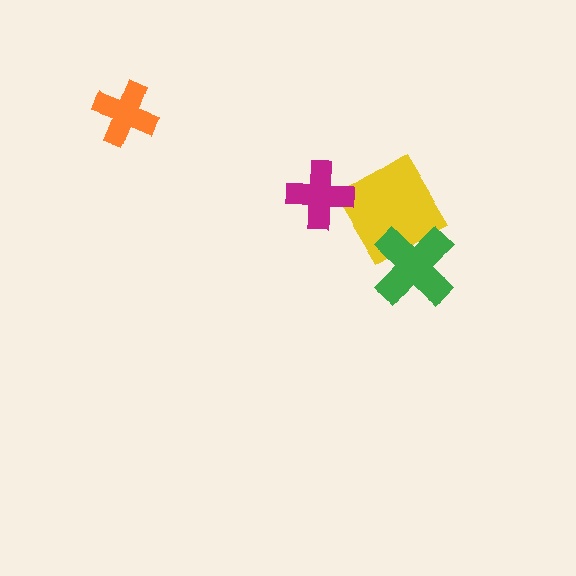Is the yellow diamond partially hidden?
Yes, it is partially covered by another shape.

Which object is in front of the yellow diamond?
The green cross is in front of the yellow diamond.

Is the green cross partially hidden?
No, no other shape covers it.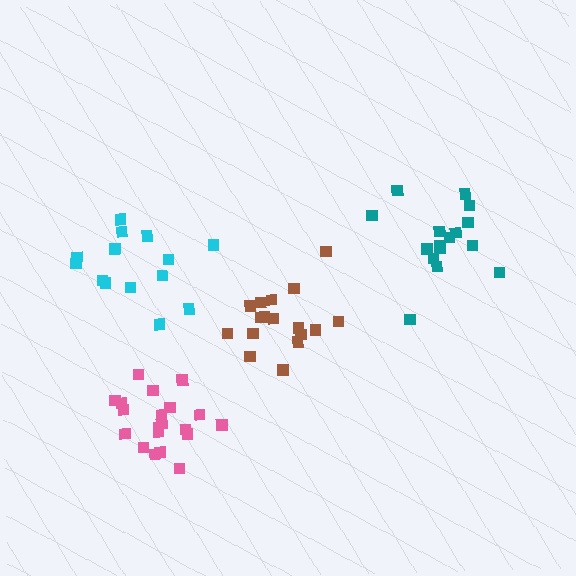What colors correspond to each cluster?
The clusters are colored: cyan, brown, pink, teal.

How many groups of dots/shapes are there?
There are 4 groups.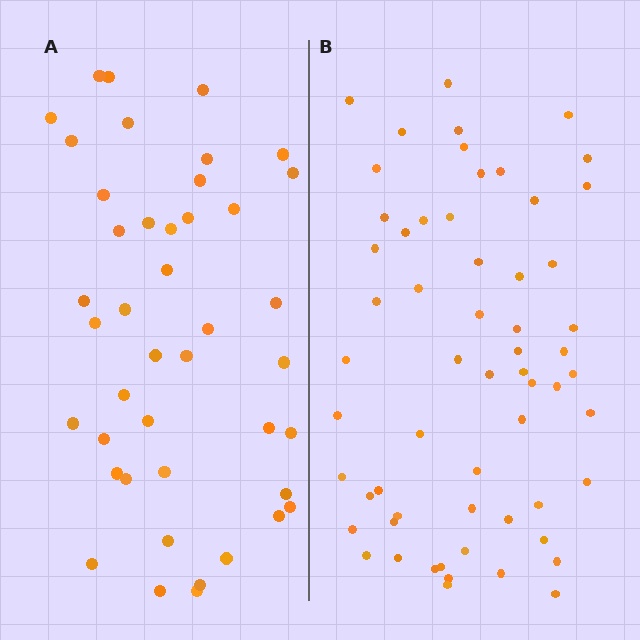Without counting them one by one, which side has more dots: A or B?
Region B (the right region) has more dots.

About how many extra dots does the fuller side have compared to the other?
Region B has approximately 15 more dots than region A.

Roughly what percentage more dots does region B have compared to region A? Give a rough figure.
About 40% more.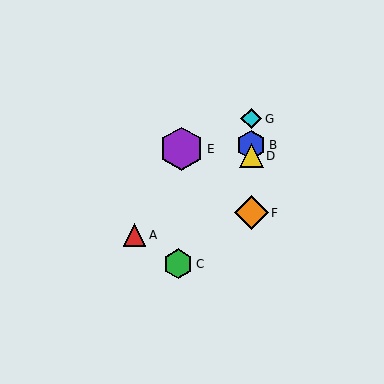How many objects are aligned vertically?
4 objects (B, D, F, G) are aligned vertically.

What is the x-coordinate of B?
Object B is at x≈251.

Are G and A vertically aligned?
No, G is at x≈251 and A is at x≈135.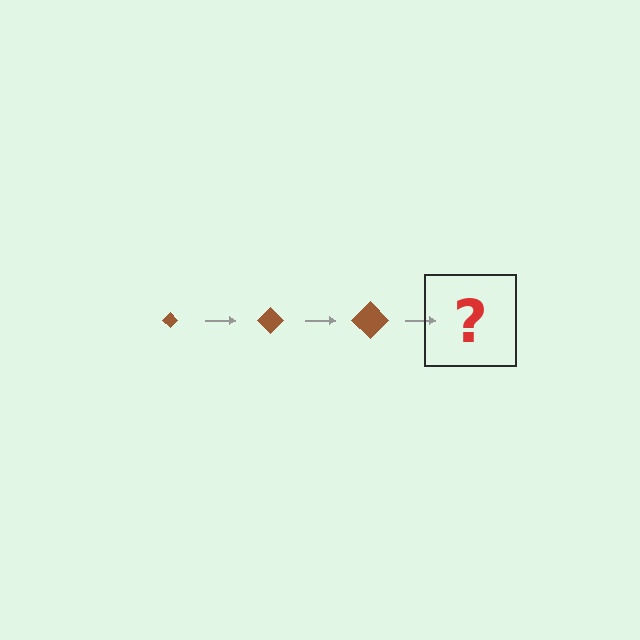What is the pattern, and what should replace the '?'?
The pattern is that the diamond gets progressively larger each step. The '?' should be a brown diamond, larger than the previous one.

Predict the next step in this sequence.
The next step is a brown diamond, larger than the previous one.